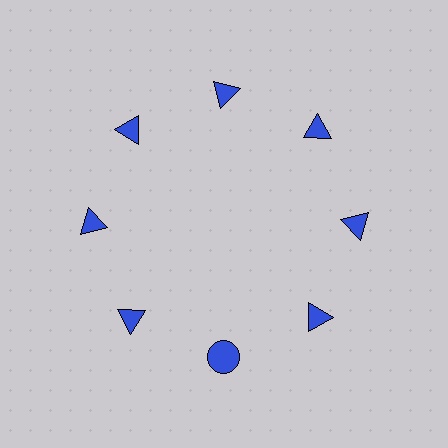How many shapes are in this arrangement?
There are 8 shapes arranged in a ring pattern.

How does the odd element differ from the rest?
It has a different shape: circle instead of triangle.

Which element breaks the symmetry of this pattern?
The blue circle at roughly the 6 o'clock position breaks the symmetry. All other shapes are blue triangles.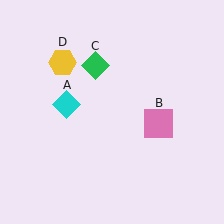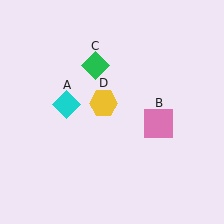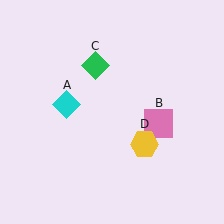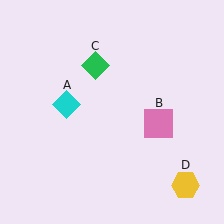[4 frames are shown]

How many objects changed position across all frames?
1 object changed position: yellow hexagon (object D).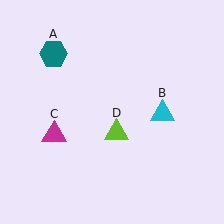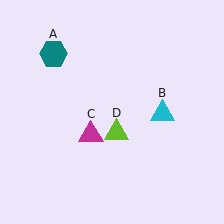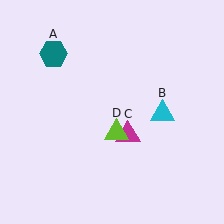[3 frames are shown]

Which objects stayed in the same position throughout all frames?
Teal hexagon (object A) and cyan triangle (object B) and lime triangle (object D) remained stationary.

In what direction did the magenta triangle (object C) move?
The magenta triangle (object C) moved right.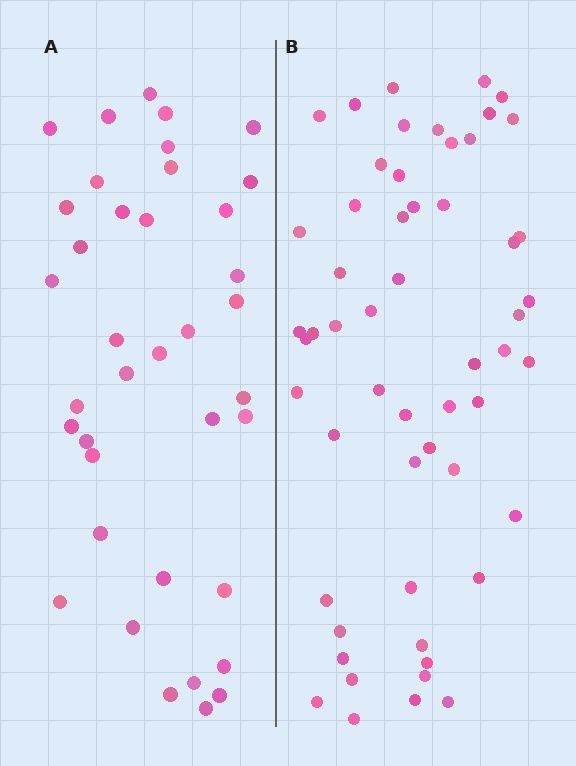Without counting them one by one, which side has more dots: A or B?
Region B (the right region) has more dots.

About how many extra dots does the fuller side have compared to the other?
Region B has approximately 15 more dots than region A.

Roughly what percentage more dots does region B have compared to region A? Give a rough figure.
About 45% more.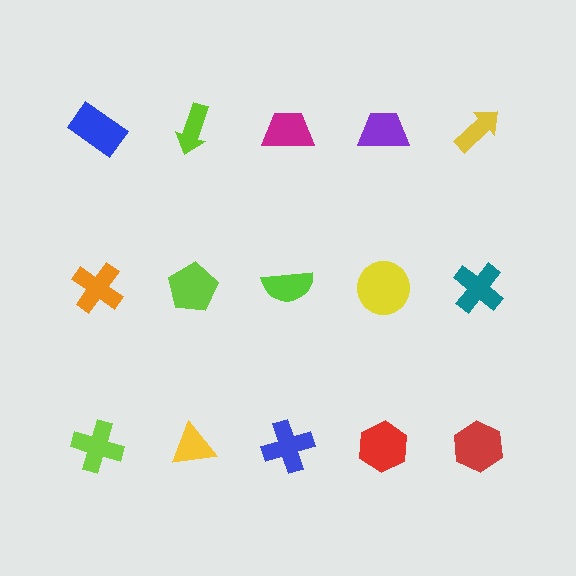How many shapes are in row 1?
5 shapes.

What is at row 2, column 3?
A lime semicircle.